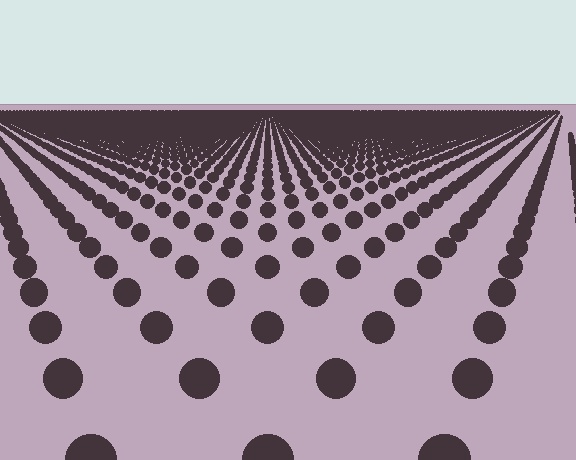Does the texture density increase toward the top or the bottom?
Density increases toward the top.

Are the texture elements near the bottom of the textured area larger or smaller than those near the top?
Larger. Near the bottom, elements are closer to the viewer and appear at a bigger on-screen size.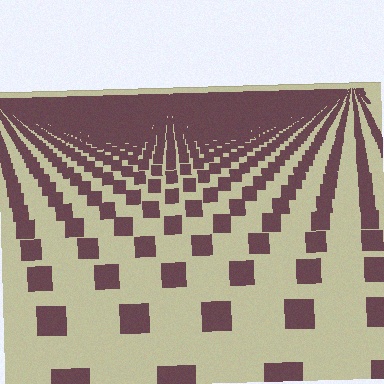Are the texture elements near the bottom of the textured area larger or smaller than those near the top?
Larger. Near the bottom, elements are closer to the viewer and appear at a bigger on-screen size.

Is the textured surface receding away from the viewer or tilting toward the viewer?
The surface is receding away from the viewer. Texture elements get smaller and denser toward the top.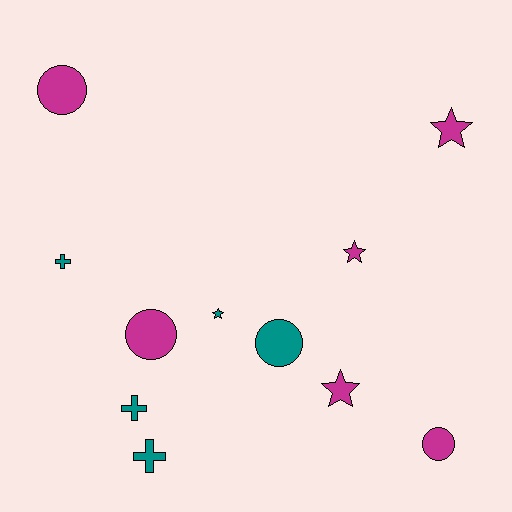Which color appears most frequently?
Magenta, with 6 objects.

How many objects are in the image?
There are 11 objects.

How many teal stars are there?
There is 1 teal star.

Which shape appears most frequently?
Star, with 4 objects.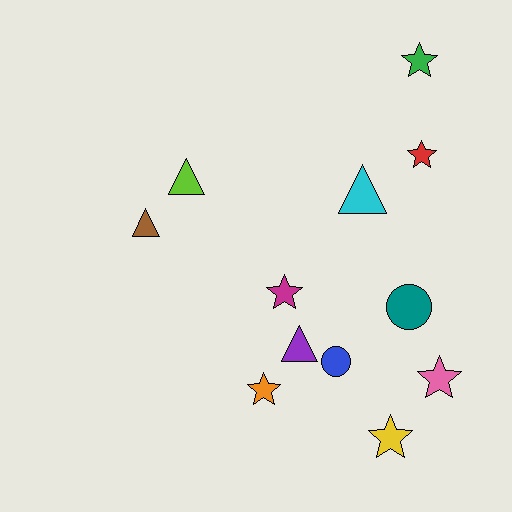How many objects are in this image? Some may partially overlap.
There are 12 objects.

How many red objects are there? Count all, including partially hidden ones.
There is 1 red object.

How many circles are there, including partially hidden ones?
There are 2 circles.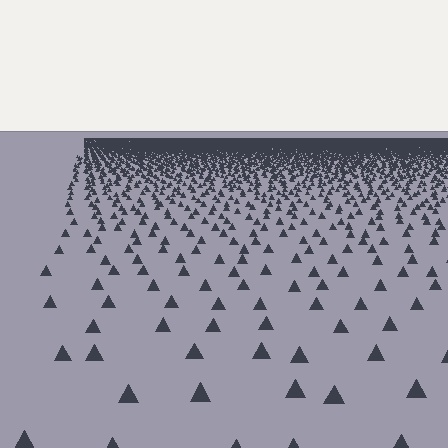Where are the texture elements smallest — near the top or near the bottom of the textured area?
Near the top.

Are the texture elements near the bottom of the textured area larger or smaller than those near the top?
Larger. Near the bottom, elements are closer to the viewer and appear at a bigger on-screen size.